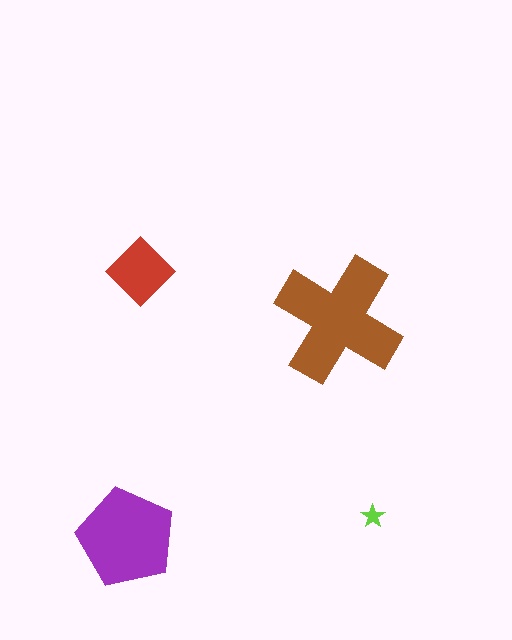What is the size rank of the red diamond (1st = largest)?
3rd.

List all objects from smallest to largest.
The lime star, the red diamond, the purple pentagon, the brown cross.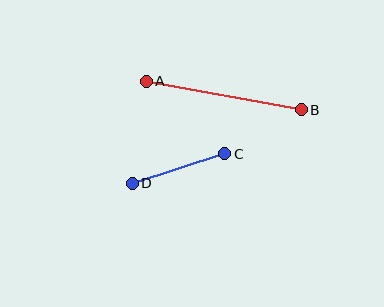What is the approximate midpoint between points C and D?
The midpoint is at approximately (178, 169) pixels.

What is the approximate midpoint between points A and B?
The midpoint is at approximately (224, 95) pixels.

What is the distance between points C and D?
The distance is approximately 97 pixels.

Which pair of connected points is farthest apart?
Points A and B are farthest apart.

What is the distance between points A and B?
The distance is approximately 158 pixels.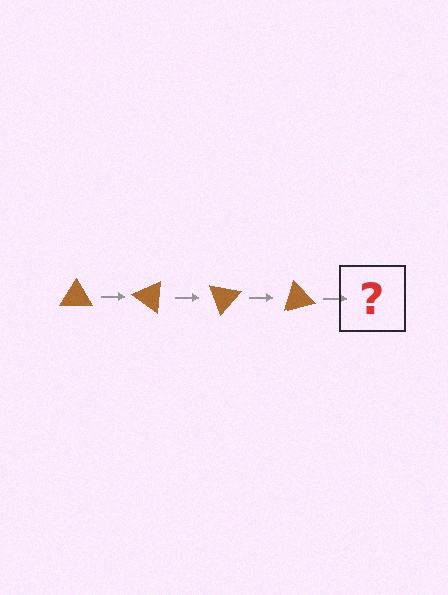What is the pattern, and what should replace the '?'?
The pattern is that the triangle rotates 35 degrees each step. The '?' should be a brown triangle rotated 140 degrees.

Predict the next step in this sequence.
The next step is a brown triangle rotated 140 degrees.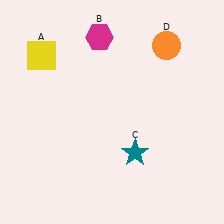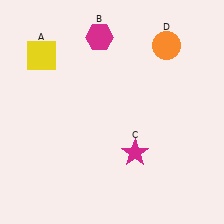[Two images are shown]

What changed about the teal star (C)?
In Image 1, C is teal. In Image 2, it changed to magenta.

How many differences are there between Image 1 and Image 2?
There is 1 difference between the two images.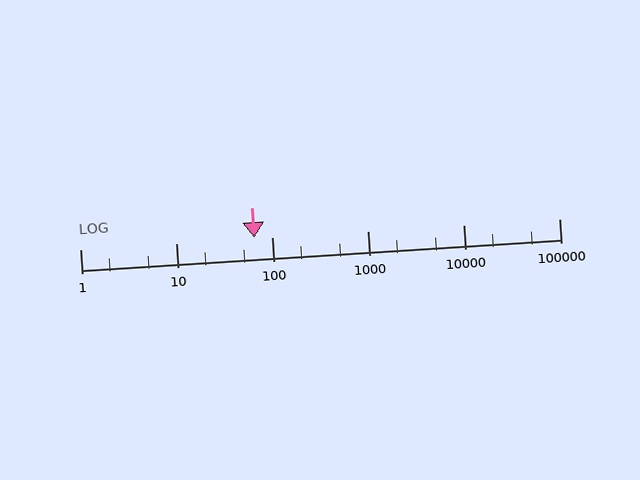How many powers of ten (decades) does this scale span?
The scale spans 5 decades, from 1 to 100000.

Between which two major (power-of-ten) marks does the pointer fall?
The pointer is between 10 and 100.